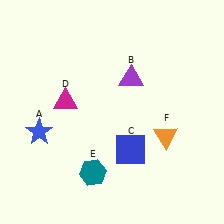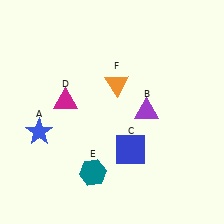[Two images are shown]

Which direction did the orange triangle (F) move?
The orange triangle (F) moved up.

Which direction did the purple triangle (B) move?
The purple triangle (B) moved down.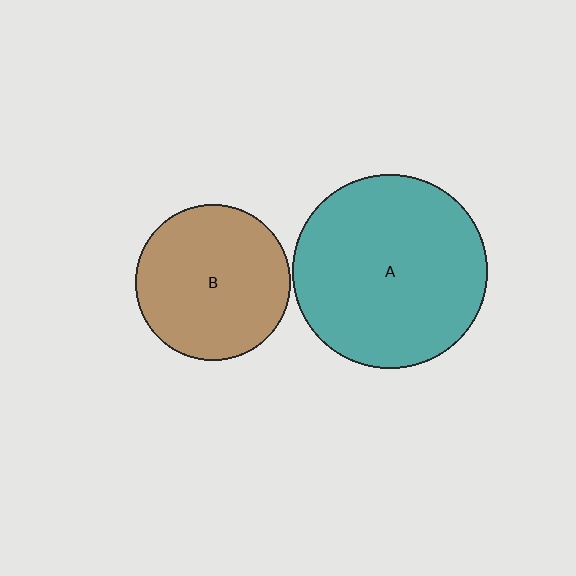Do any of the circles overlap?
No, none of the circles overlap.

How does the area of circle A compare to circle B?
Approximately 1.6 times.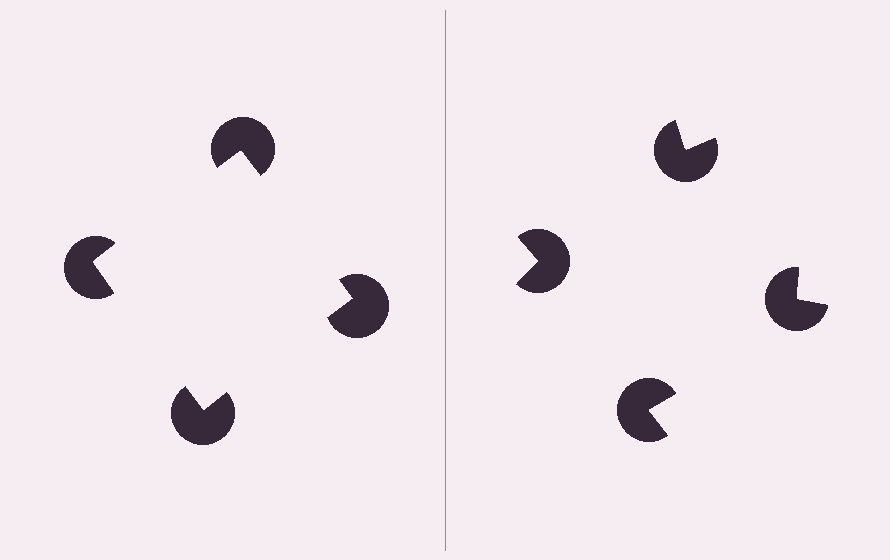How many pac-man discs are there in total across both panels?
8 — 4 on each side.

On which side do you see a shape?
An illusory square appears on the left side. On the right side the wedge cuts are rotated, so no coherent shape forms.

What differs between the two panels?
The pac-man discs are positioned identically on both sides; only the wedge orientations differ. On the left they align to a square; on the right they are misaligned.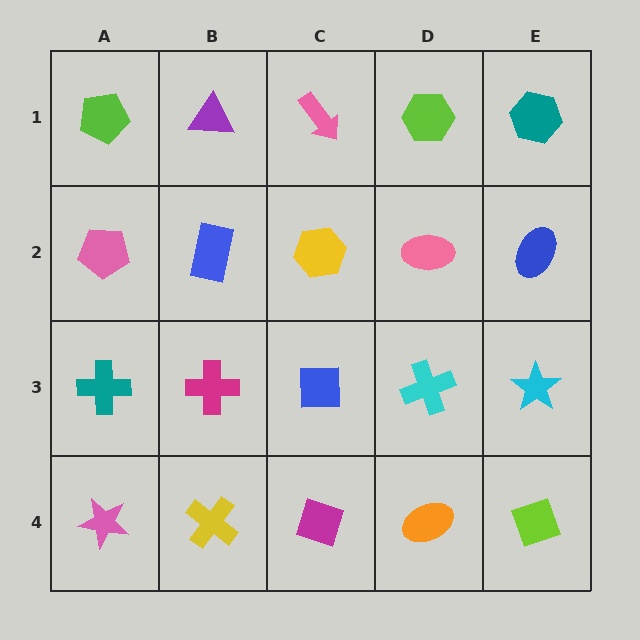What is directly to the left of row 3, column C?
A magenta cross.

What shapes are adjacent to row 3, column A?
A pink pentagon (row 2, column A), a pink star (row 4, column A), a magenta cross (row 3, column B).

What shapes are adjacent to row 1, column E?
A blue ellipse (row 2, column E), a lime hexagon (row 1, column D).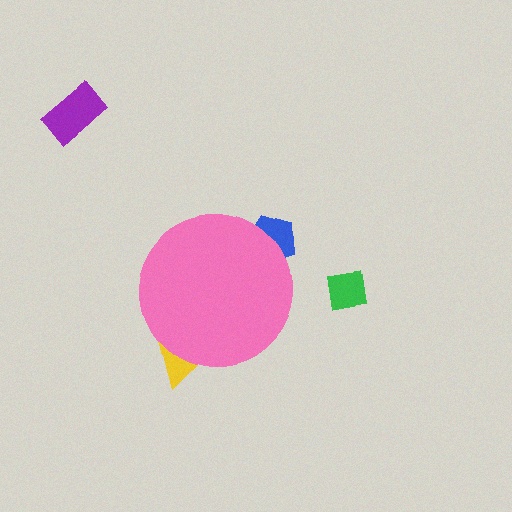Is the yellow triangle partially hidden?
Yes, the yellow triangle is partially hidden behind the pink circle.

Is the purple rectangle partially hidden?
No, the purple rectangle is fully visible.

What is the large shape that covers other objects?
A pink circle.